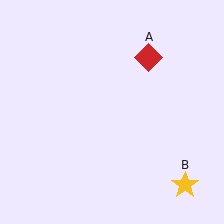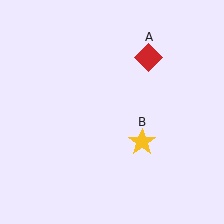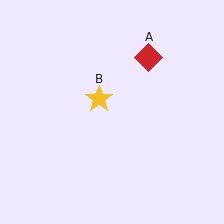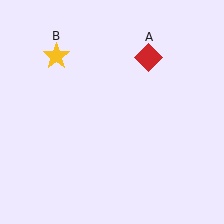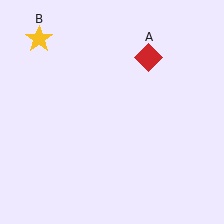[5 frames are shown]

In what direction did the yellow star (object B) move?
The yellow star (object B) moved up and to the left.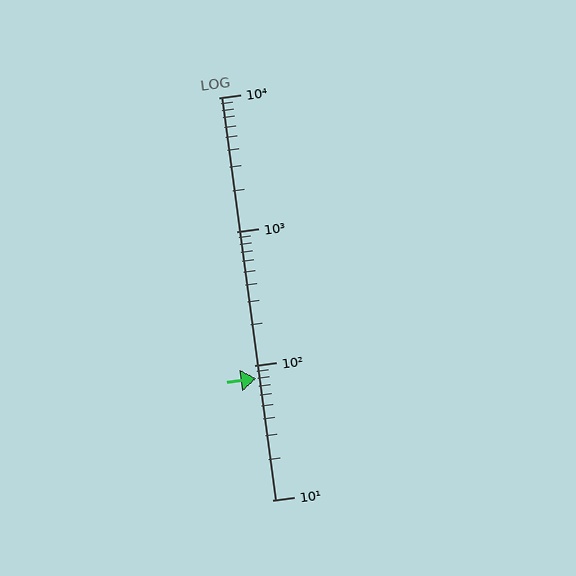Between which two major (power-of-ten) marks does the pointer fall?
The pointer is between 10 and 100.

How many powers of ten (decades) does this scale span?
The scale spans 3 decades, from 10 to 10000.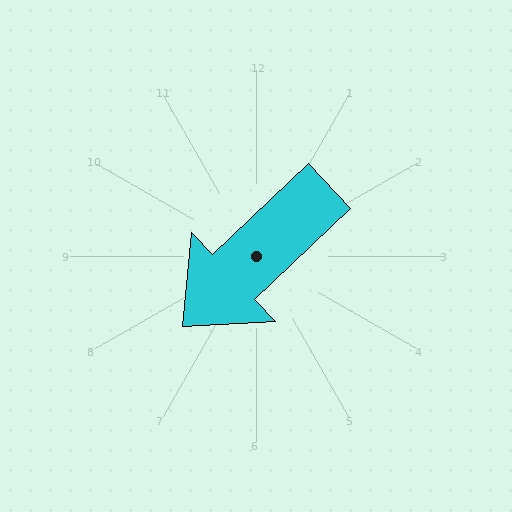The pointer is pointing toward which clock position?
Roughly 8 o'clock.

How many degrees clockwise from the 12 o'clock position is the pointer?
Approximately 226 degrees.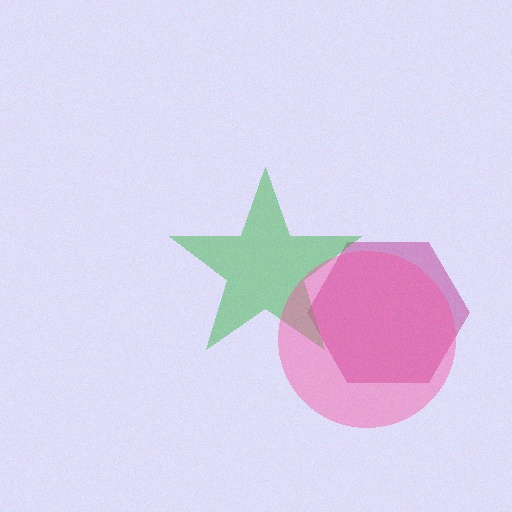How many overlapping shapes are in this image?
There are 3 overlapping shapes in the image.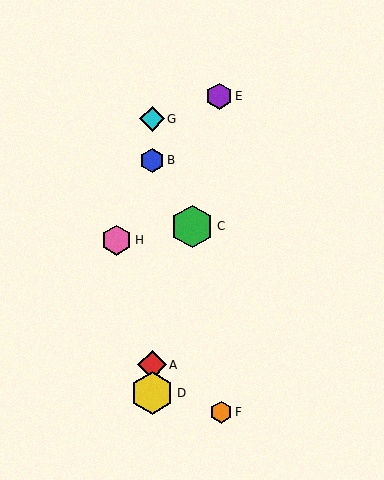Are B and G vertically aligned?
Yes, both are at x≈152.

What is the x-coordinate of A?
Object A is at x≈152.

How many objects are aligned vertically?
4 objects (A, B, D, G) are aligned vertically.